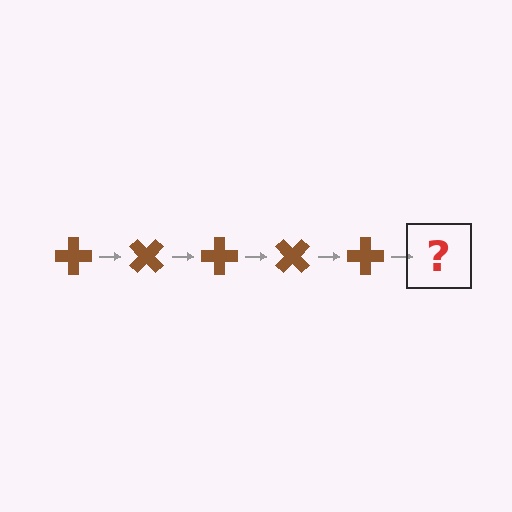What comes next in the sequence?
The next element should be a brown cross rotated 225 degrees.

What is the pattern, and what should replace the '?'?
The pattern is that the cross rotates 45 degrees each step. The '?' should be a brown cross rotated 225 degrees.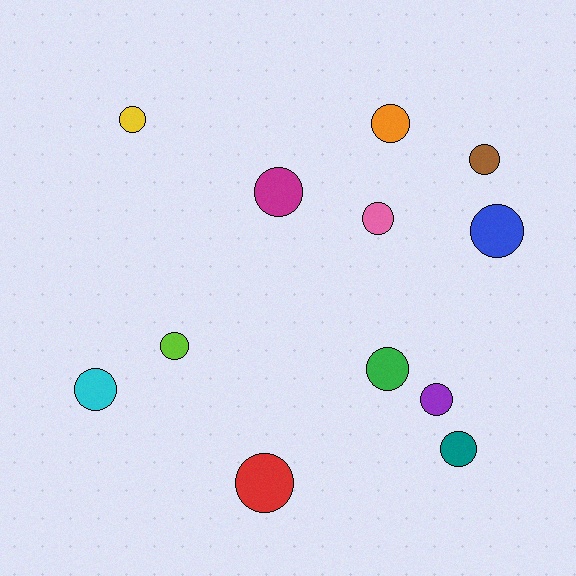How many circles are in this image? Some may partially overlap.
There are 12 circles.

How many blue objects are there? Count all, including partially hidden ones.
There is 1 blue object.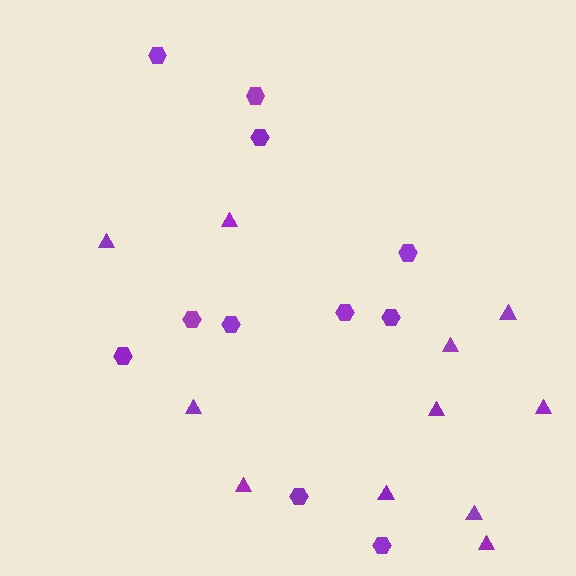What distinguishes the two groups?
There are 2 groups: one group of hexagons (11) and one group of triangles (11).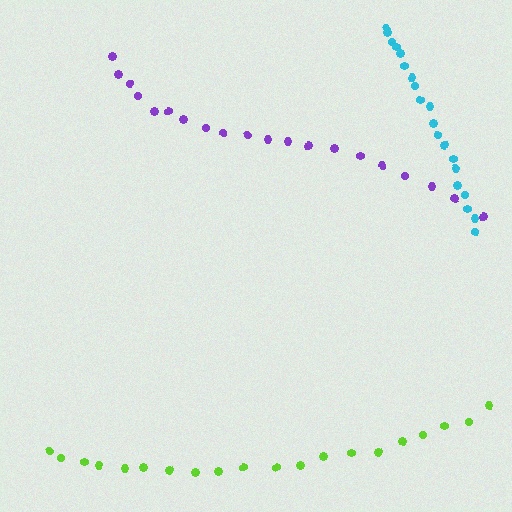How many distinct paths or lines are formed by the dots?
There are 3 distinct paths.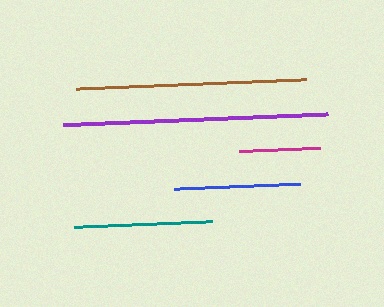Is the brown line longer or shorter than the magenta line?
The brown line is longer than the magenta line.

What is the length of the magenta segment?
The magenta segment is approximately 81 pixels long.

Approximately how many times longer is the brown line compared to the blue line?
The brown line is approximately 1.8 times the length of the blue line.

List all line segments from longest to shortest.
From longest to shortest: purple, brown, teal, blue, magenta.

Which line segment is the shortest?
The magenta line is the shortest at approximately 81 pixels.